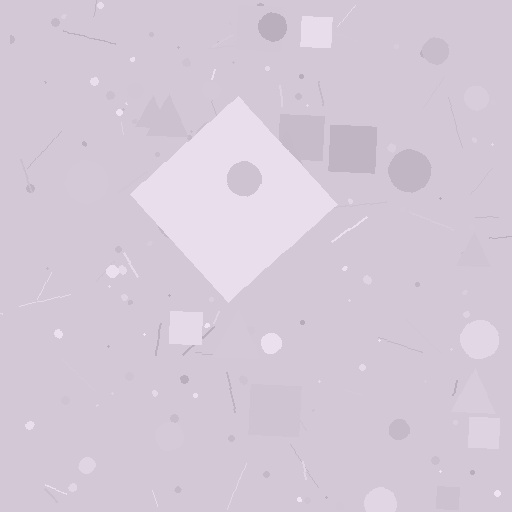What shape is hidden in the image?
A diamond is hidden in the image.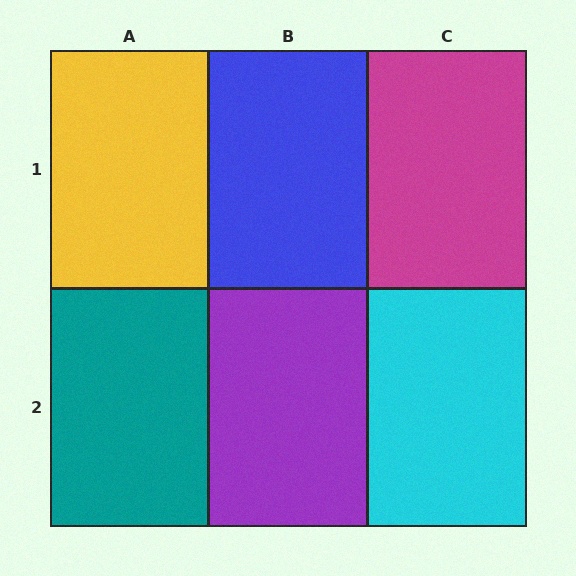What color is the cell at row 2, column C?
Cyan.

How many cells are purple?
1 cell is purple.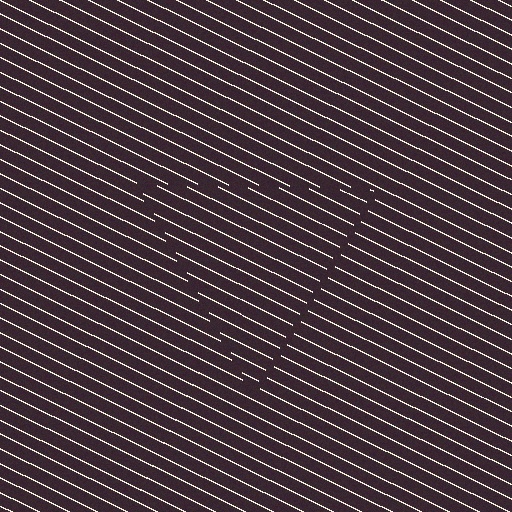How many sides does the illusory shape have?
3 sides — the line-ends trace a triangle.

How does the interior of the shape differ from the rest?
The interior of the shape contains the same grating, shifted by half a period — the contour is defined by the phase discontinuity where line-ends from the inner and outer gratings abut.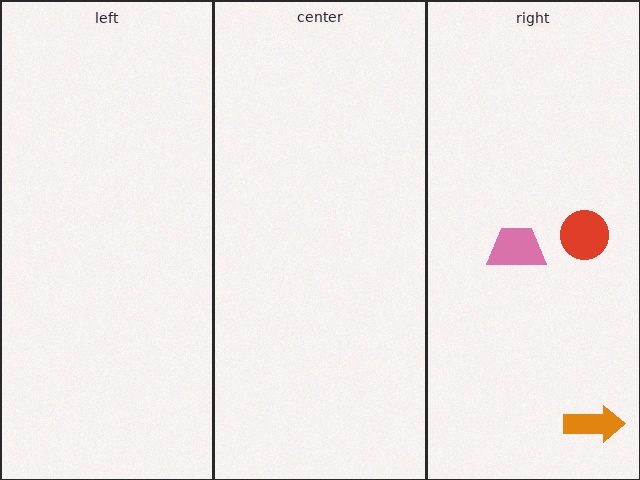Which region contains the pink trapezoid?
The right region.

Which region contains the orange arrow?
The right region.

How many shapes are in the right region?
3.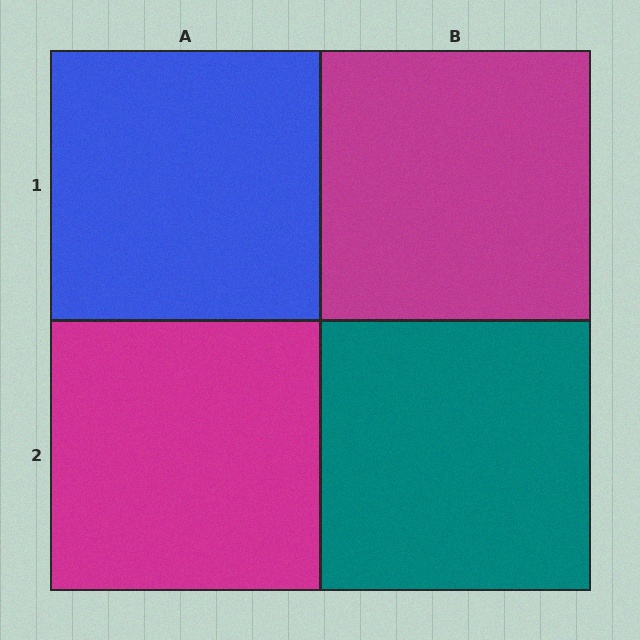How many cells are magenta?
2 cells are magenta.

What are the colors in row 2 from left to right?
Magenta, teal.